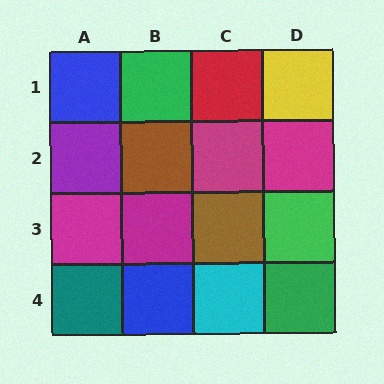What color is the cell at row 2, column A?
Purple.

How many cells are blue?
2 cells are blue.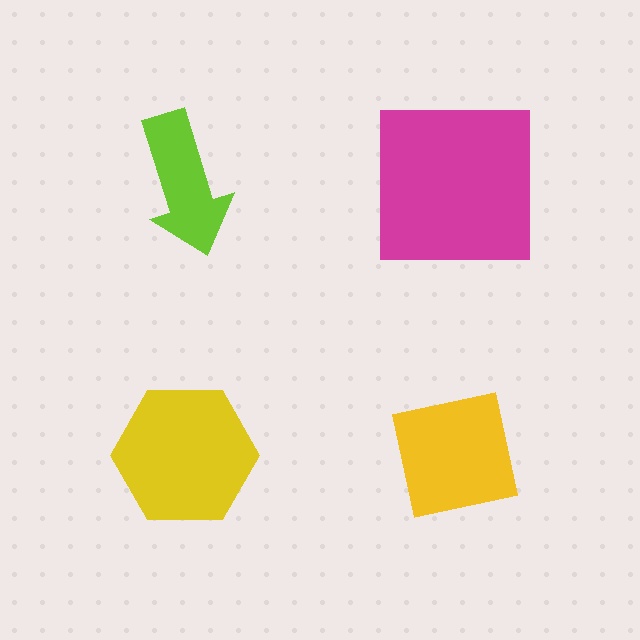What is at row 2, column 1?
A yellow hexagon.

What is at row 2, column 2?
A yellow square.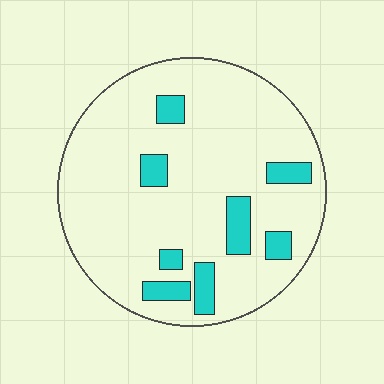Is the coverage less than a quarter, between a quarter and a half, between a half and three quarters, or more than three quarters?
Less than a quarter.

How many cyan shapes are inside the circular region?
8.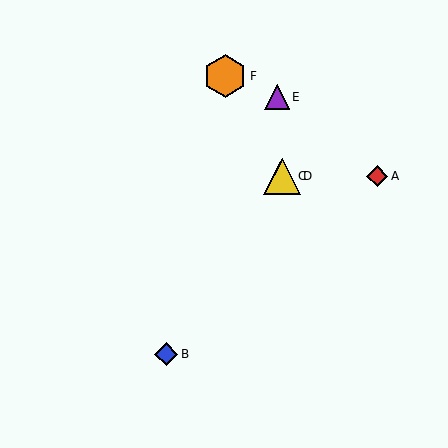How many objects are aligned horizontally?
3 objects (A, C, D) are aligned horizontally.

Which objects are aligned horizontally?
Objects A, C, D are aligned horizontally.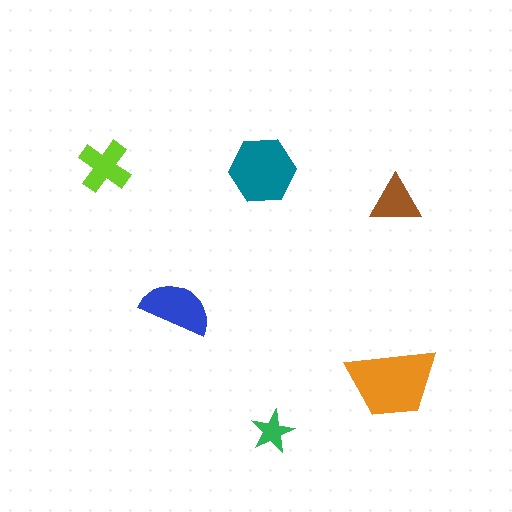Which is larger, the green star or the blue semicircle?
The blue semicircle.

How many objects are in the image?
There are 6 objects in the image.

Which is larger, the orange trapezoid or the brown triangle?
The orange trapezoid.